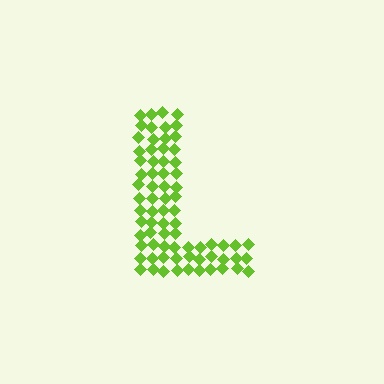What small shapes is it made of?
It is made of small diamonds.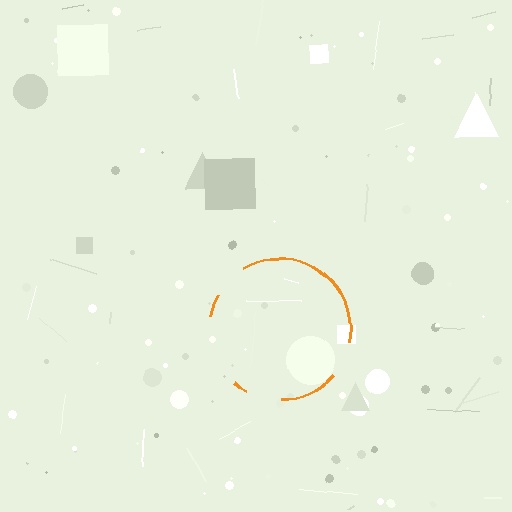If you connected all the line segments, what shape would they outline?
They would outline a circle.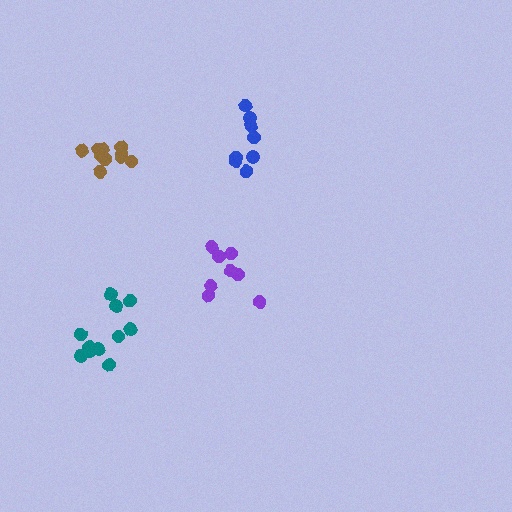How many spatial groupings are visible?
There are 4 spatial groupings.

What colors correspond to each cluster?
The clusters are colored: blue, purple, teal, brown.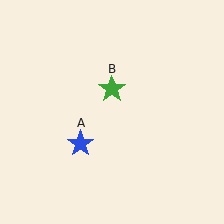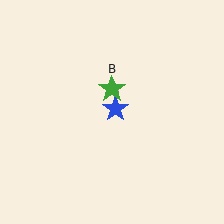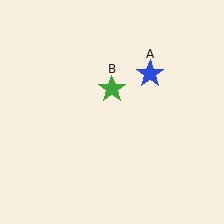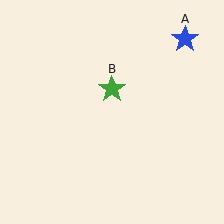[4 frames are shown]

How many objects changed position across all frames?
1 object changed position: blue star (object A).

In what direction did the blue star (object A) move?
The blue star (object A) moved up and to the right.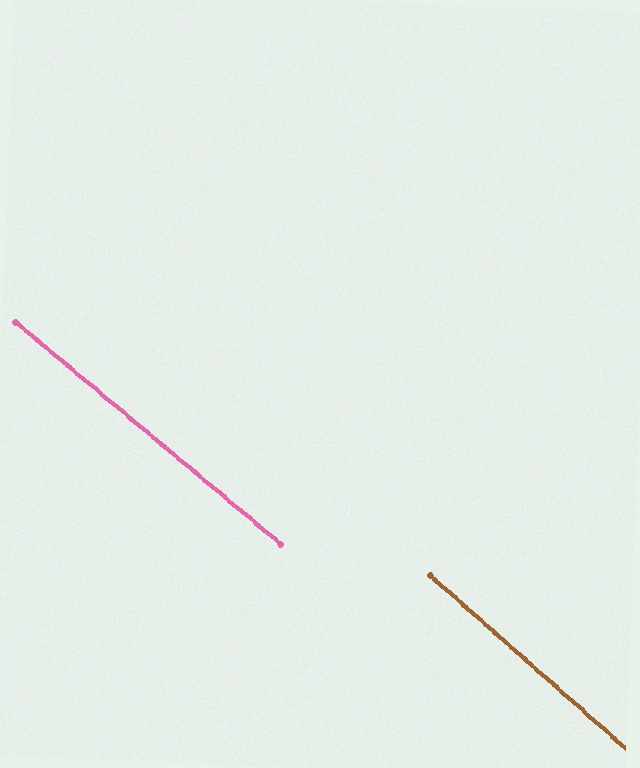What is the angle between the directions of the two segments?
Approximately 2 degrees.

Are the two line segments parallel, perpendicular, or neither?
Parallel — their directions differ by only 1.5°.